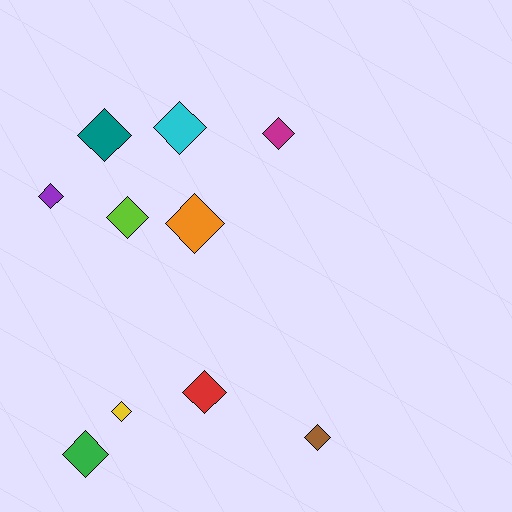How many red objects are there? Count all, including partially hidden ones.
There is 1 red object.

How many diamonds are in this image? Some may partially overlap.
There are 10 diamonds.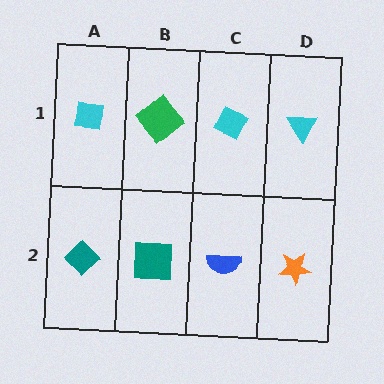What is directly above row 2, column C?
A cyan diamond.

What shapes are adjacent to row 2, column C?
A cyan diamond (row 1, column C), a teal square (row 2, column B), an orange star (row 2, column D).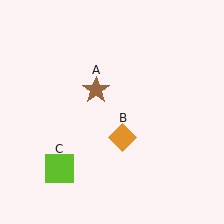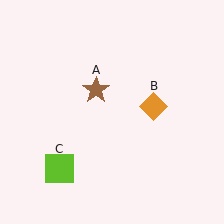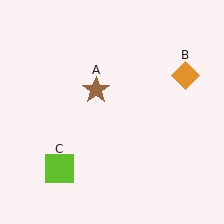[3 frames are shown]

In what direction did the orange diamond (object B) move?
The orange diamond (object B) moved up and to the right.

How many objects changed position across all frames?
1 object changed position: orange diamond (object B).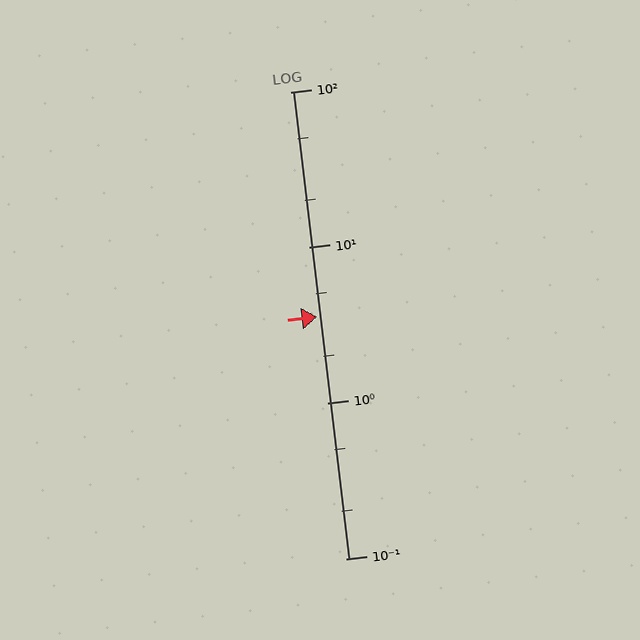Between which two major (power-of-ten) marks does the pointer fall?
The pointer is between 1 and 10.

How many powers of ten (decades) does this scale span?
The scale spans 3 decades, from 0.1 to 100.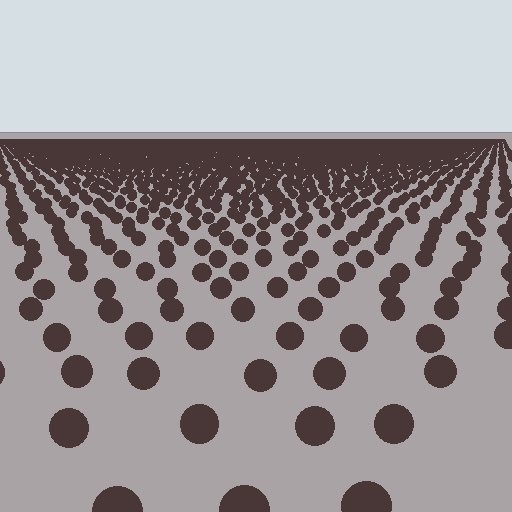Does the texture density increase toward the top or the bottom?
Density increases toward the top.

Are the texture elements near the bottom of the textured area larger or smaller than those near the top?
Larger. Near the bottom, elements are closer to the viewer and appear at a bigger on-screen size.